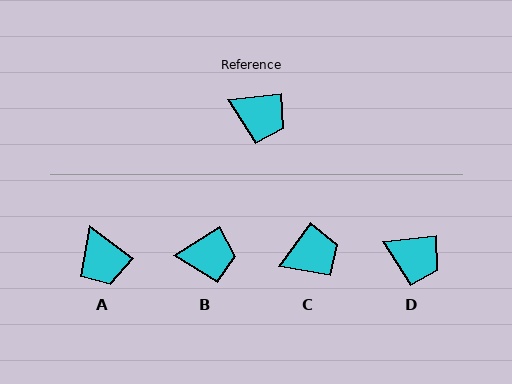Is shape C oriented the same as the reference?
No, it is off by about 48 degrees.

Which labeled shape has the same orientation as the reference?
D.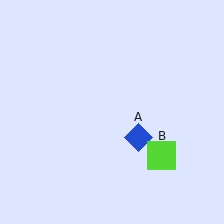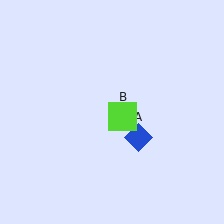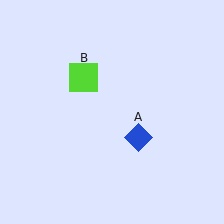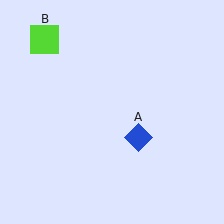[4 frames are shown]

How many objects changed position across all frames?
1 object changed position: lime square (object B).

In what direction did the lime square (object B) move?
The lime square (object B) moved up and to the left.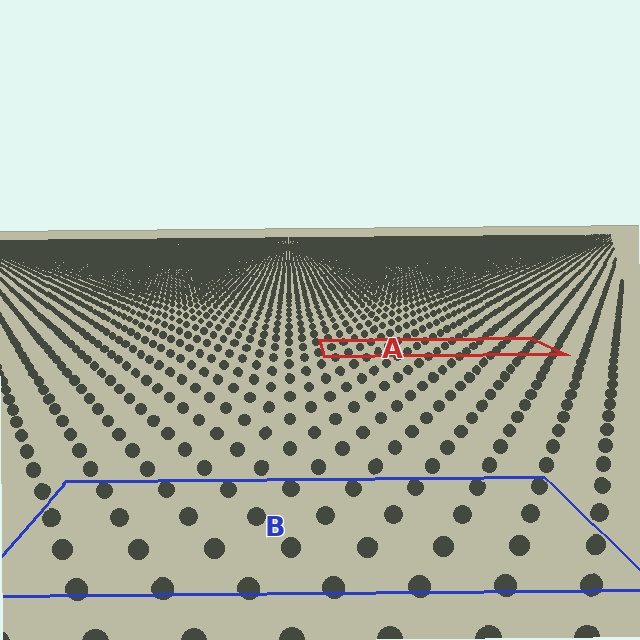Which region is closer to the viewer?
Region B is closer. The texture elements there are larger and more spread out.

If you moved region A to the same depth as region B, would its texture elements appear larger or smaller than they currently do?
They would appear larger. At a closer depth, the same texture elements are projected at a bigger on-screen size.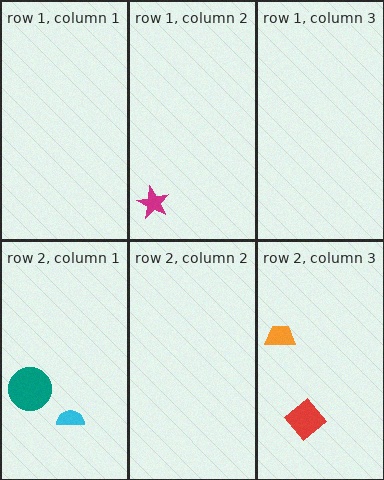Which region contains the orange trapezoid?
The row 2, column 3 region.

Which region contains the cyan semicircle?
The row 2, column 1 region.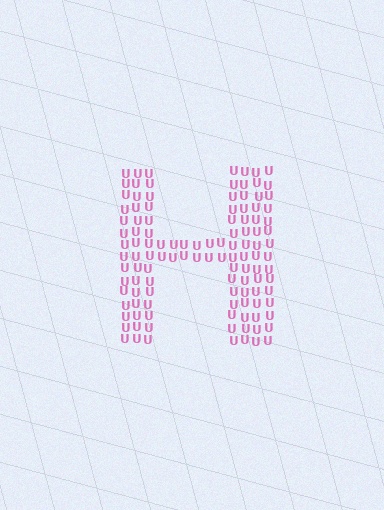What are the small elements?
The small elements are letter U's.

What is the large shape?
The large shape is the letter H.